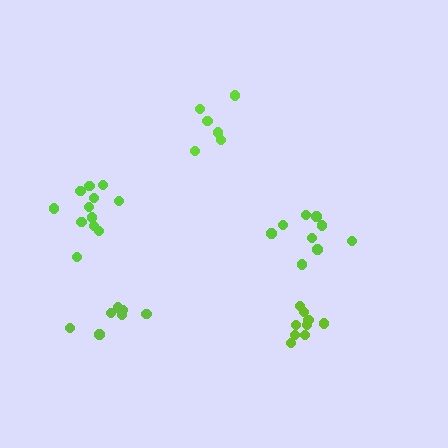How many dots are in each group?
Group 1: 9 dots, Group 2: 9 dots, Group 3: 13 dots, Group 4: 7 dots, Group 5: 7 dots (45 total).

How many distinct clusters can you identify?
There are 5 distinct clusters.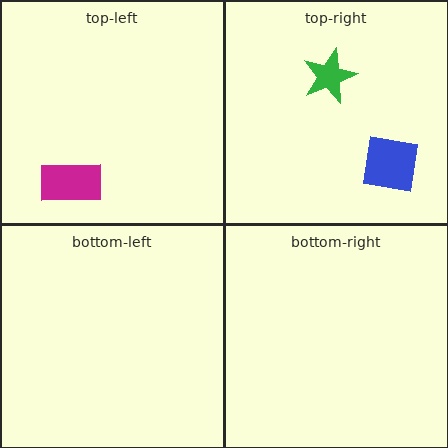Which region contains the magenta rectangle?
The top-left region.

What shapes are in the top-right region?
The green star, the blue square.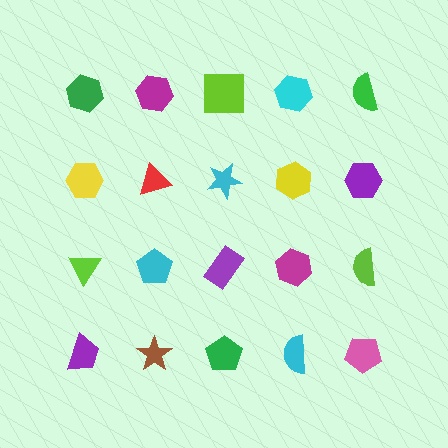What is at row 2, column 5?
A purple hexagon.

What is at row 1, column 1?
A green hexagon.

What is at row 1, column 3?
A lime square.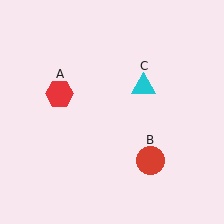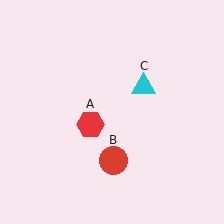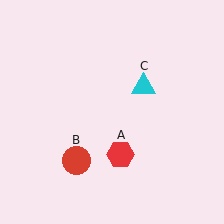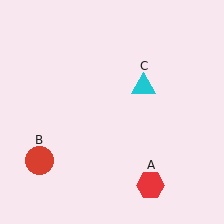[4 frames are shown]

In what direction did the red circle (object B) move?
The red circle (object B) moved left.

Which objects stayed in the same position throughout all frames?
Cyan triangle (object C) remained stationary.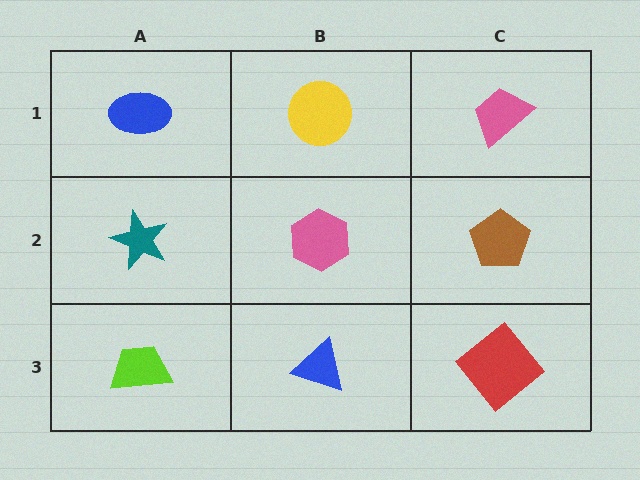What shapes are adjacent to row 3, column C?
A brown pentagon (row 2, column C), a blue triangle (row 3, column B).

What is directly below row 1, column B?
A pink hexagon.